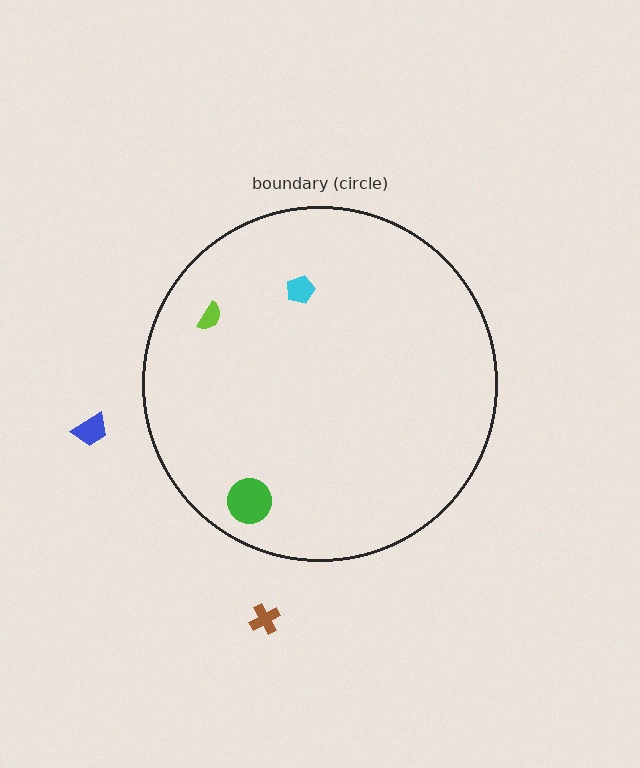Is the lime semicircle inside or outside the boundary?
Inside.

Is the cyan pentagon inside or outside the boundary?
Inside.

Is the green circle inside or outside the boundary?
Inside.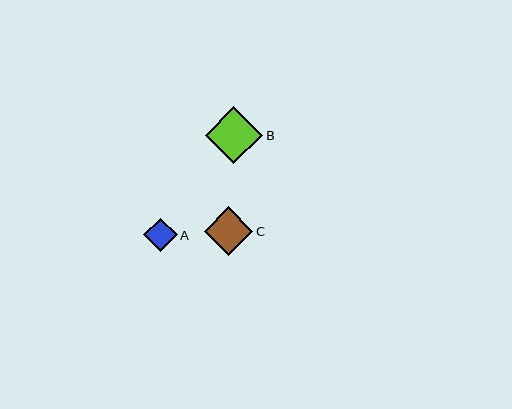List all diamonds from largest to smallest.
From largest to smallest: B, C, A.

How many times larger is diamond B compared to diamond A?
Diamond B is approximately 1.7 times the size of diamond A.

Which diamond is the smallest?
Diamond A is the smallest with a size of approximately 33 pixels.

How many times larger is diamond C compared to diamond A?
Diamond C is approximately 1.5 times the size of diamond A.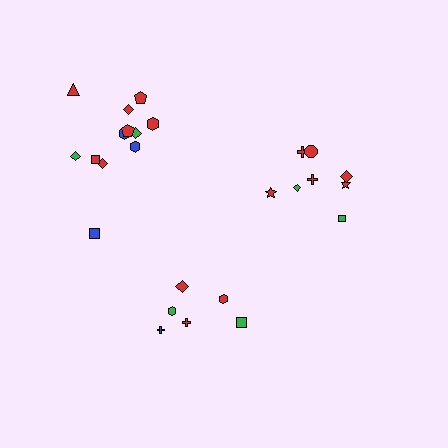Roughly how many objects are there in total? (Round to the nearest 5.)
Roughly 25 objects in total.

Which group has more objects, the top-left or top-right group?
The top-left group.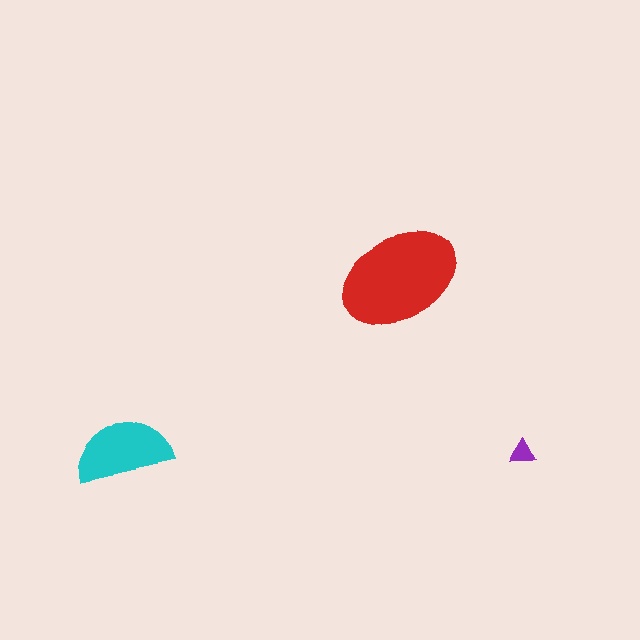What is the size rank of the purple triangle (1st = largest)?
3rd.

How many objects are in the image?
There are 3 objects in the image.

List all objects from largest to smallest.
The red ellipse, the cyan semicircle, the purple triangle.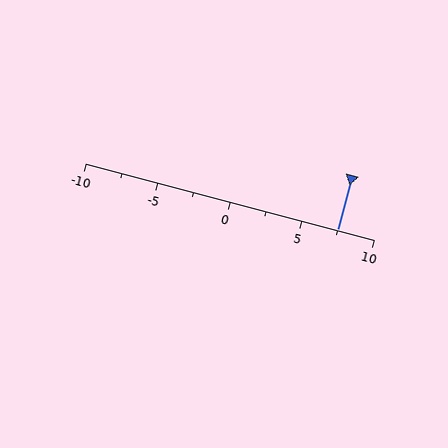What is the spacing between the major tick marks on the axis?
The major ticks are spaced 5 apart.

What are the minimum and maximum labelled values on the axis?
The axis runs from -10 to 10.